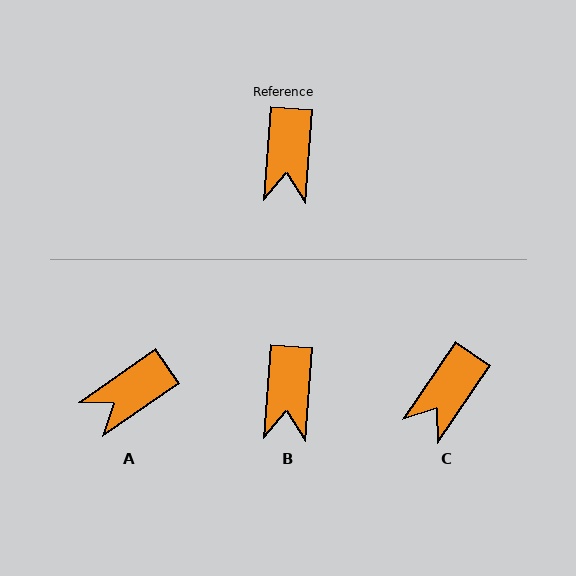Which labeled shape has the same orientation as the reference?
B.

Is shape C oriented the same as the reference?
No, it is off by about 30 degrees.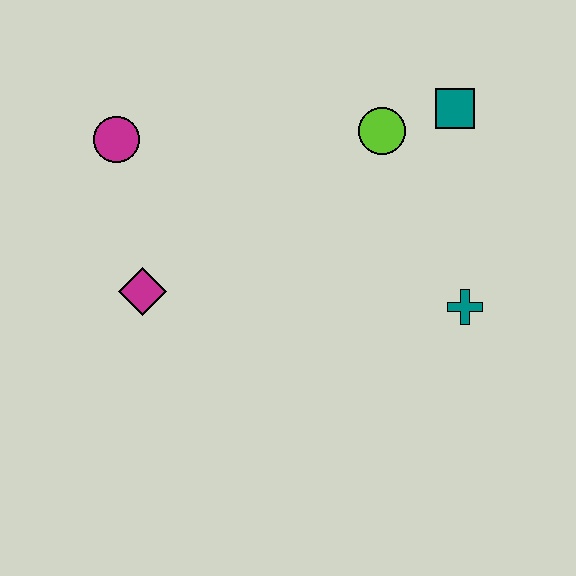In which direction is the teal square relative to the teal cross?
The teal square is above the teal cross.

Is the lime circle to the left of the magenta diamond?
No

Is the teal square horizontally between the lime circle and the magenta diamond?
No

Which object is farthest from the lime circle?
The magenta diamond is farthest from the lime circle.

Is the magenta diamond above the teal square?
No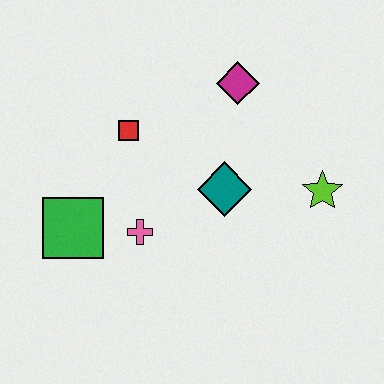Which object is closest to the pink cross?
The green square is closest to the pink cross.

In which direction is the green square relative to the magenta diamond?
The green square is to the left of the magenta diamond.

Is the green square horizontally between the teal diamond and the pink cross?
No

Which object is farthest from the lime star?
The green square is farthest from the lime star.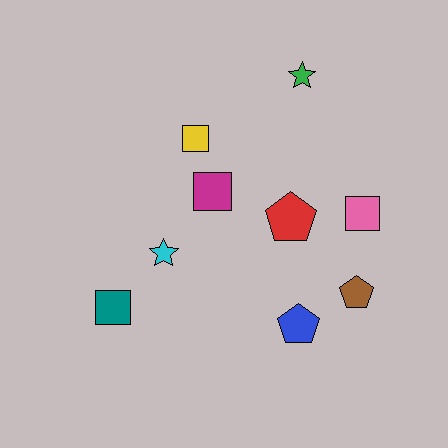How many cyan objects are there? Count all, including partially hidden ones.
There is 1 cyan object.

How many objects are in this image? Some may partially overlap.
There are 9 objects.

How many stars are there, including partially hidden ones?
There are 2 stars.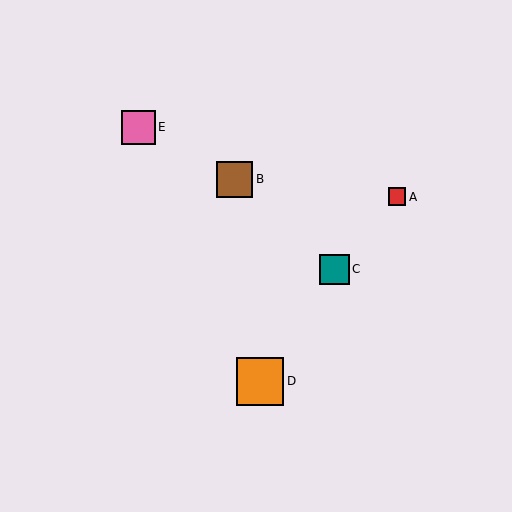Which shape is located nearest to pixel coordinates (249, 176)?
The brown square (labeled B) at (235, 179) is nearest to that location.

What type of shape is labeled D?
Shape D is an orange square.